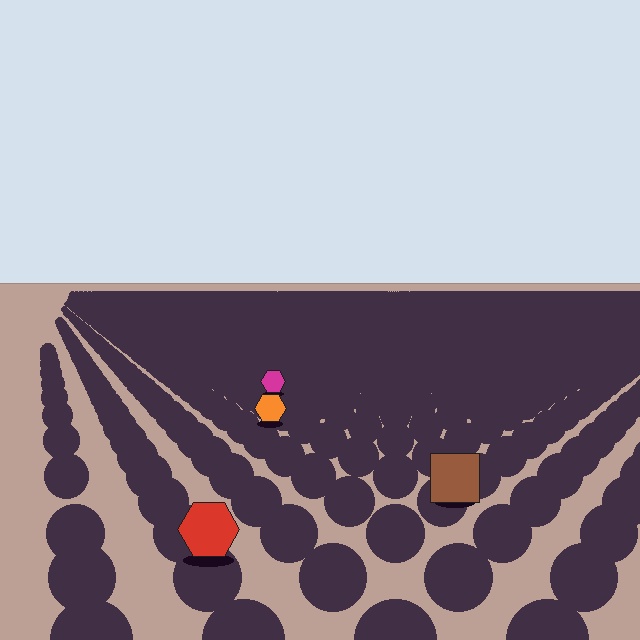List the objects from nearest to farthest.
From nearest to farthest: the red hexagon, the brown square, the orange hexagon, the magenta hexagon.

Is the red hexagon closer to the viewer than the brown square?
Yes. The red hexagon is closer — you can tell from the texture gradient: the ground texture is coarser near it.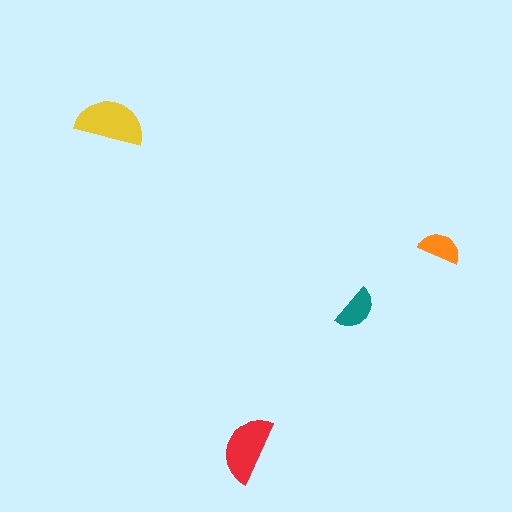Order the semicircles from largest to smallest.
the yellow one, the red one, the teal one, the orange one.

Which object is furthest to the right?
The orange semicircle is rightmost.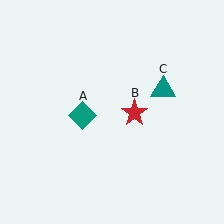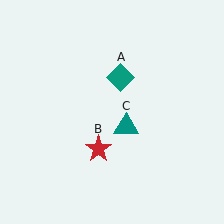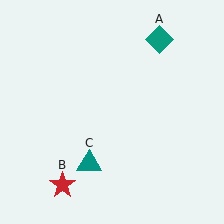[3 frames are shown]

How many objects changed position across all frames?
3 objects changed position: teal diamond (object A), red star (object B), teal triangle (object C).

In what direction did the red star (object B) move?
The red star (object B) moved down and to the left.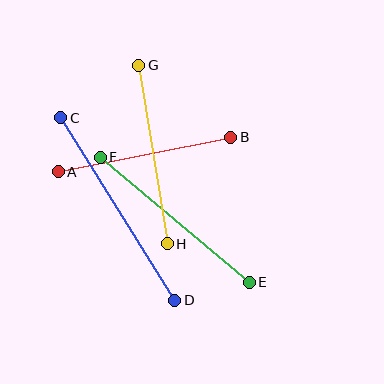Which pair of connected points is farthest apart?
Points C and D are farthest apart.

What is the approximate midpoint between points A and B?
The midpoint is at approximately (145, 154) pixels.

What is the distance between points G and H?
The distance is approximately 181 pixels.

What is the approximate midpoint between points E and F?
The midpoint is at approximately (175, 220) pixels.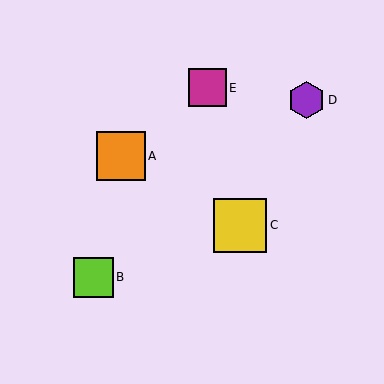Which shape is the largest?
The yellow square (labeled C) is the largest.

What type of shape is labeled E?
Shape E is a magenta square.